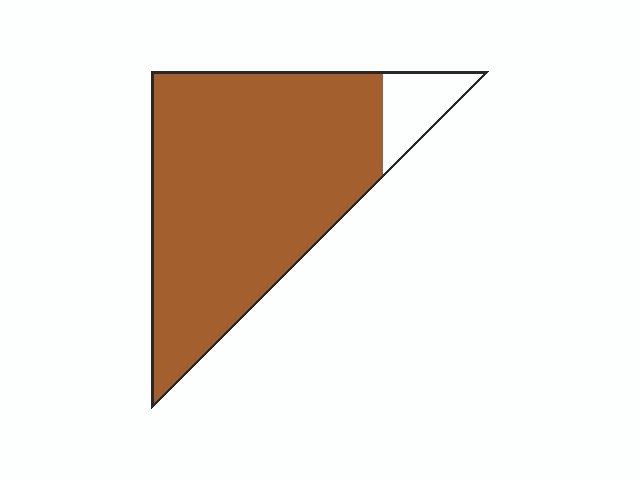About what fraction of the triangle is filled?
About nine tenths (9/10).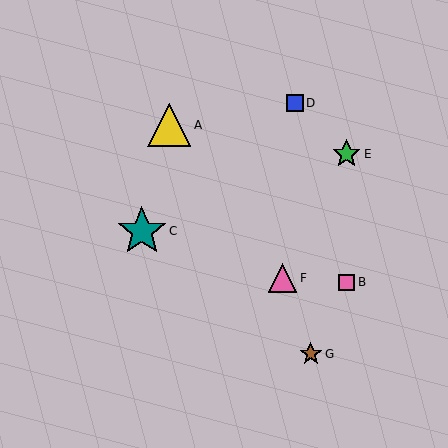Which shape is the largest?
The teal star (labeled C) is the largest.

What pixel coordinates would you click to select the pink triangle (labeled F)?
Click at (282, 278) to select the pink triangle F.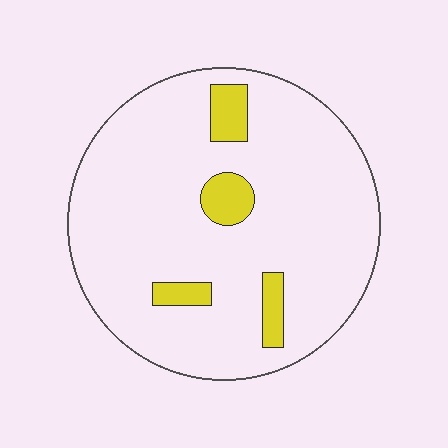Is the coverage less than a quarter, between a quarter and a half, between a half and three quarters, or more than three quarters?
Less than a quarter.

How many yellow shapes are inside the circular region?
4.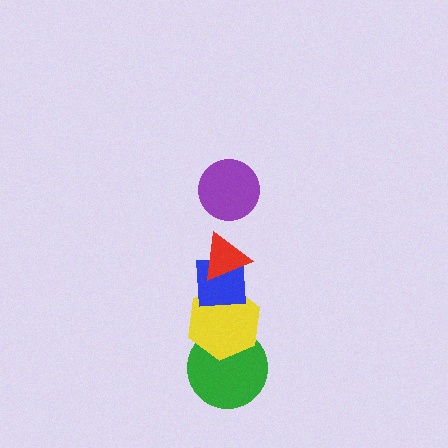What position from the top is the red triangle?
The red triangle is 2nd from the top.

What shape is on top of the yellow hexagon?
The blue square is on top of the yellow hexagon.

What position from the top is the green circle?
The green circle is 5th from the top.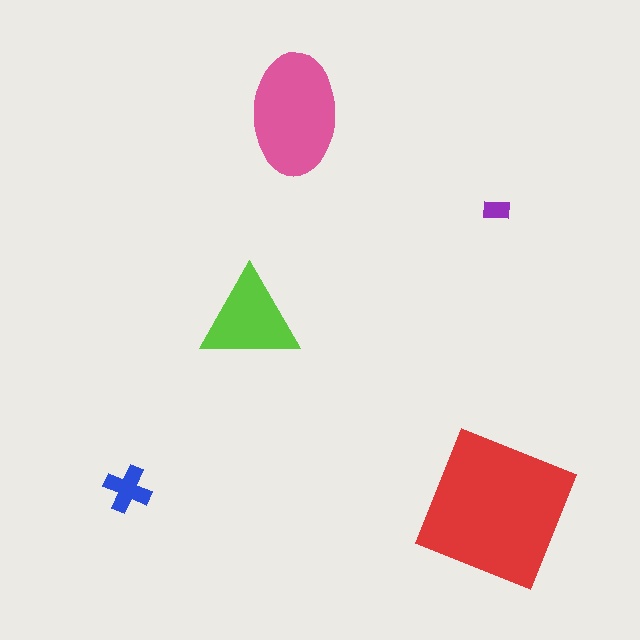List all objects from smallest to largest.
The purple rectangle, the blue cross, the lime triangle, the pink ellipse, the red square.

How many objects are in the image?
There are 5 objects in the image.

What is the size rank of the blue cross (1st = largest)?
4th.